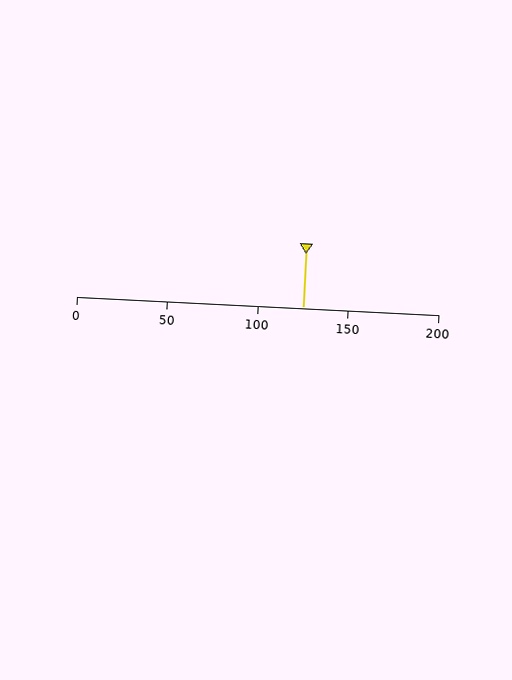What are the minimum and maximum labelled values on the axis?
The axis runs from 0 to 200.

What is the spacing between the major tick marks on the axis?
The major ticks are spaced 50 apart.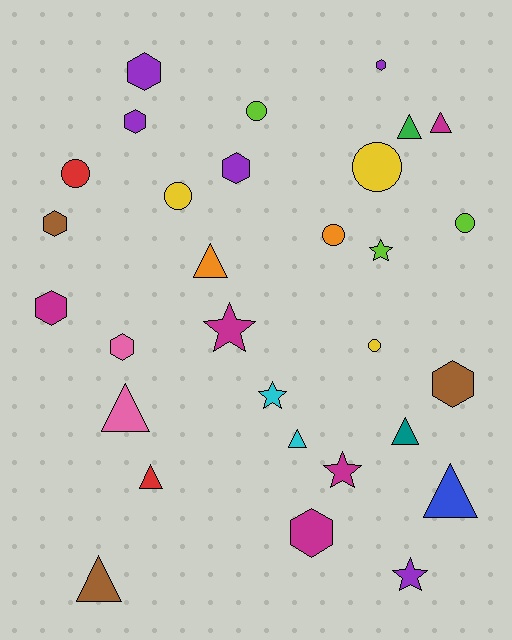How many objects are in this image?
There are 30 objects.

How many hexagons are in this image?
There are 9 hexagons.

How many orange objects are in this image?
There are 2 orange objects.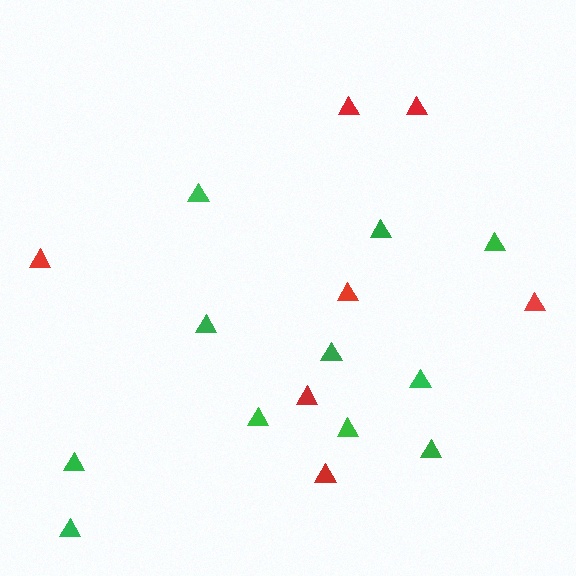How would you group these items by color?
There are 2 groups: one group of red triangles (7) and one group of green triangles (11).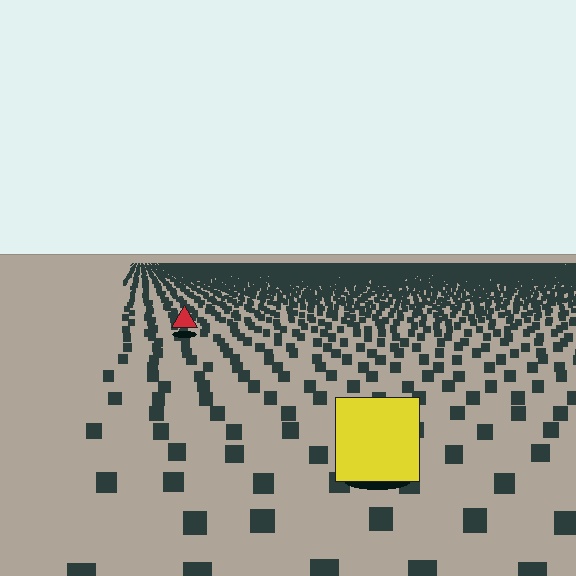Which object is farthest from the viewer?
The red triangle is farthest from the viewer. It appears smaller and the ground texture around it is denser.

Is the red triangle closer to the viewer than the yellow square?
No. The yellow square is closer — you can tell from the texture gradient: the ground texture is coarser near it.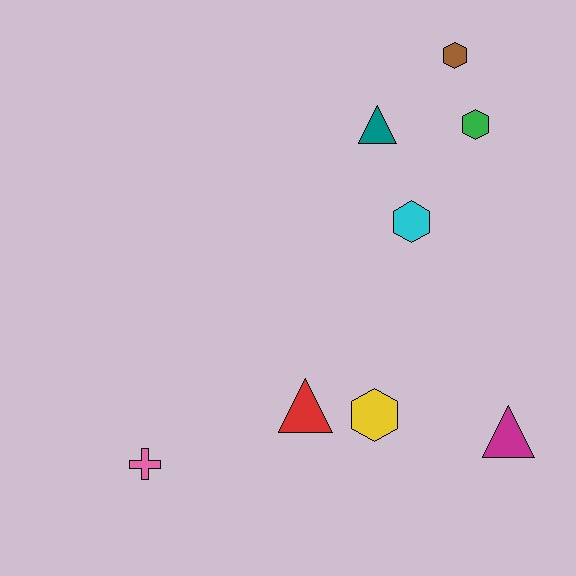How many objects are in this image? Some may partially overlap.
There are 8 objects.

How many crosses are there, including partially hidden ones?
There is 1 cross.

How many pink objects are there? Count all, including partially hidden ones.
There is 1 pink object.